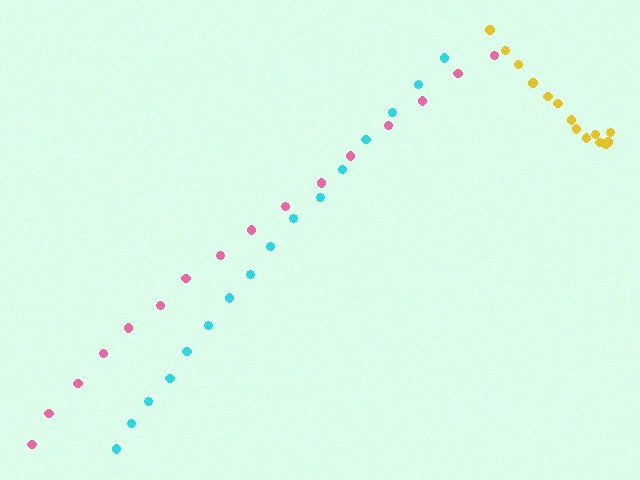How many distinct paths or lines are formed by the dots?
There are 3 distinct paths.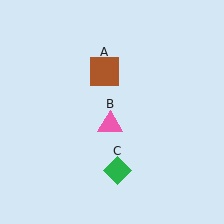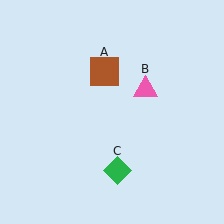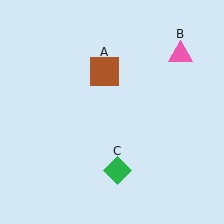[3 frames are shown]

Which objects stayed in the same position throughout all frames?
Brown square (object A) and green diamond (object C) remained stationary.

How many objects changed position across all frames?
1 object changed position: pink triangle (object B).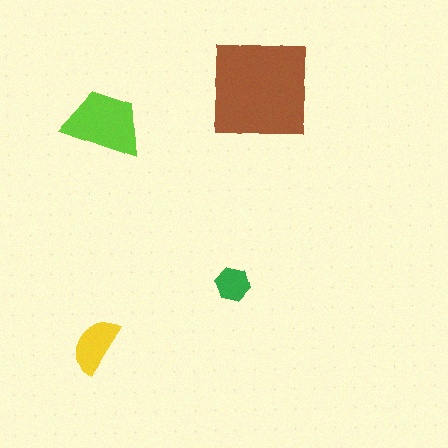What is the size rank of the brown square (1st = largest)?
1st.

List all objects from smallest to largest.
The green hexagon, the yellow semicircle, the lime trapezoid, the brown square.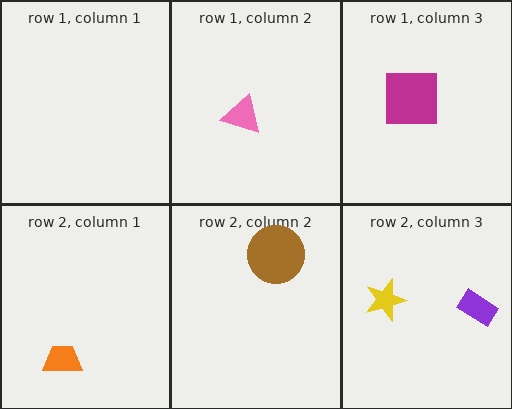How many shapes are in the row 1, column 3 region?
1.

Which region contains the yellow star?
The row 2, column 3 region.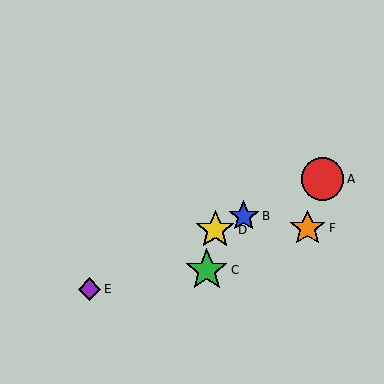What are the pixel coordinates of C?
Object C is at (207, 270).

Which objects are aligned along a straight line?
Objects A, B, D, E are aligned along a straight line.